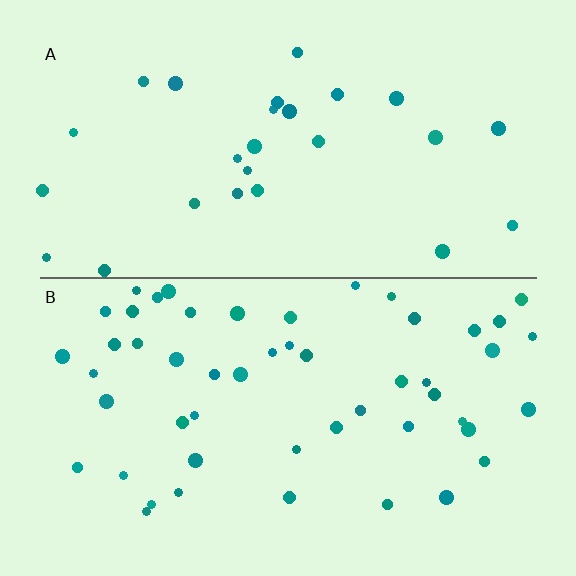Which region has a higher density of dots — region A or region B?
B (the bottom).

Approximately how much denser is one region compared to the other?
Approximately 2.0× — region B over region A.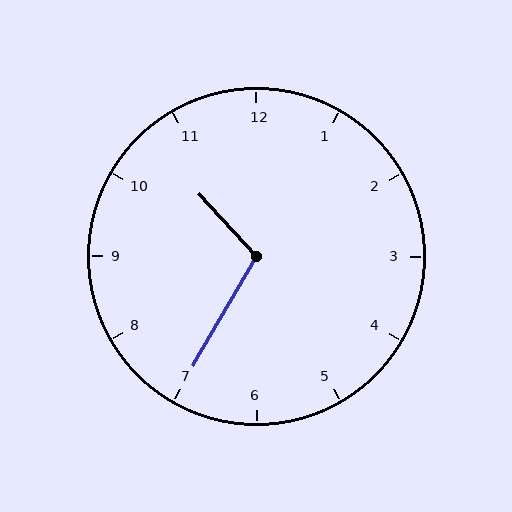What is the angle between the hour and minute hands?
Approximately 108 degrees.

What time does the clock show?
10:35.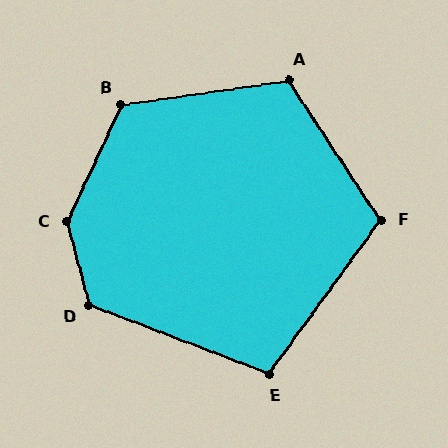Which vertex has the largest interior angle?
C, at approximately 140 degrees.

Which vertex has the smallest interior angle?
E, at approximately 105 degrees.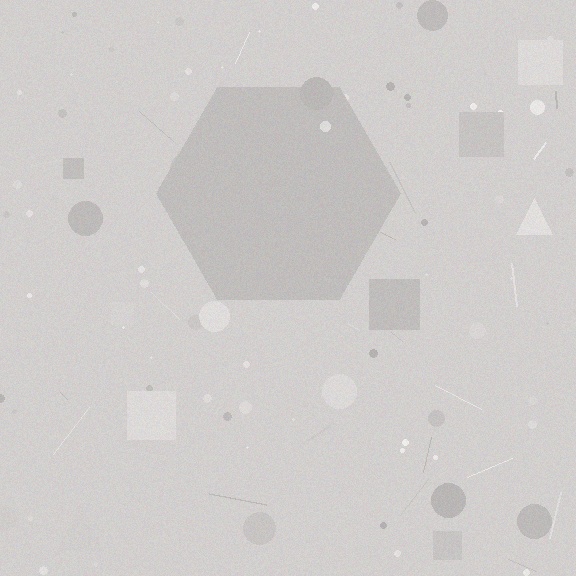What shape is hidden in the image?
A hexagon is hidden in the image.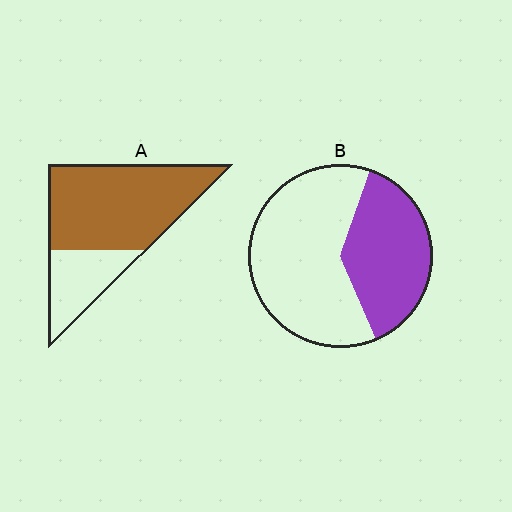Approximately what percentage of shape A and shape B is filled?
A is approximately 70% and B is approximately 40%.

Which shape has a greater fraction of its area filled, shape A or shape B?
Shape A.